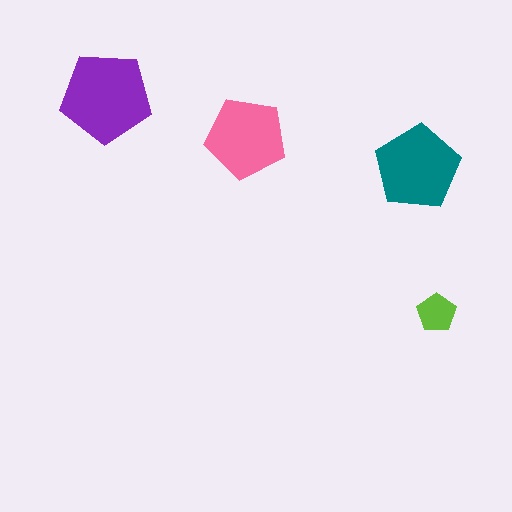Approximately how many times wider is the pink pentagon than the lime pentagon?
About 2 times wider.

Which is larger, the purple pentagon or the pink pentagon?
The purple one.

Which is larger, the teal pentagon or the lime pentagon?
The teal one.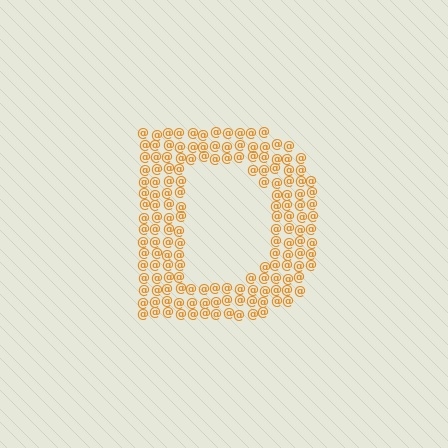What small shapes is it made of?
It is made of small at signs.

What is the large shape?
The large shape is the letter D.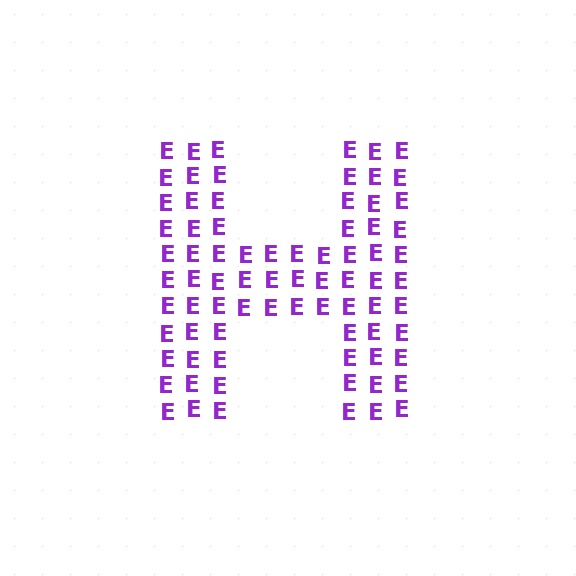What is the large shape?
The large shape is the letter H.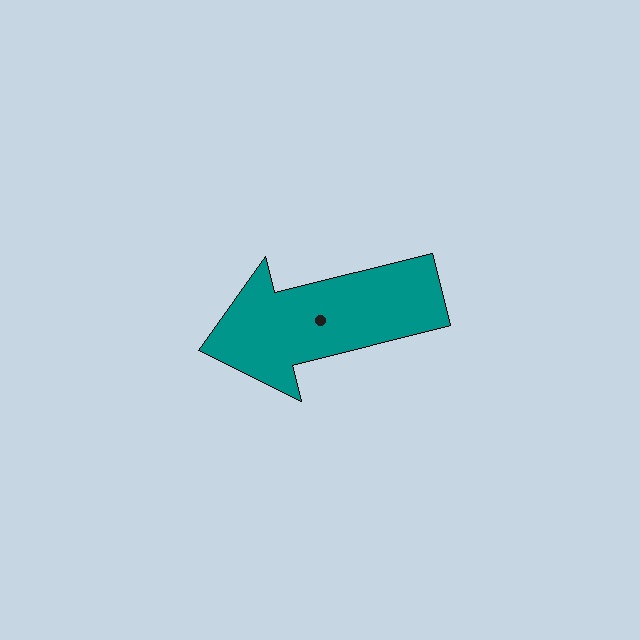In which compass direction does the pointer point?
West.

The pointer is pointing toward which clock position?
Roughly 9 o'clock.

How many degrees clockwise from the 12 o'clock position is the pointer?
Approximately 256 degrees.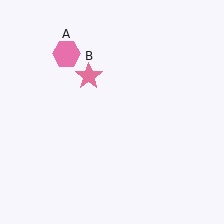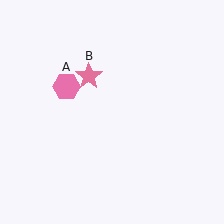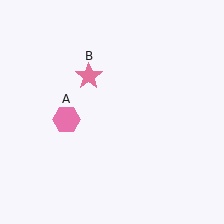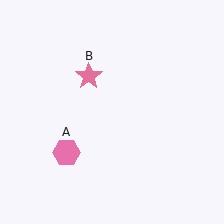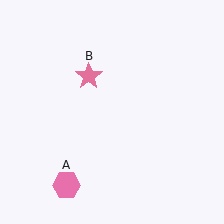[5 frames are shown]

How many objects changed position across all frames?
1 object changed position: pink hexagon (object A).